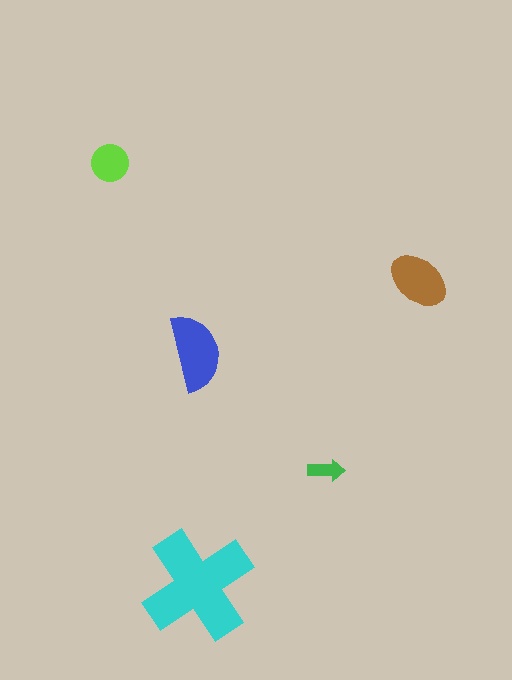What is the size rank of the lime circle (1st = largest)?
4th.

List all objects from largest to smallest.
The cyan cross, the blue semicircle, the brown ellipse, the lime circle, the green arrow.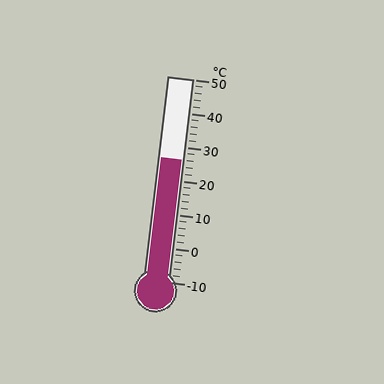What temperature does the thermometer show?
The thermometer shows approximately 26°C.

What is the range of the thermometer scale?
The thermometer scale ranges from -10°C to 50°C.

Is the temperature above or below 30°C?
The temperature is below 30°C.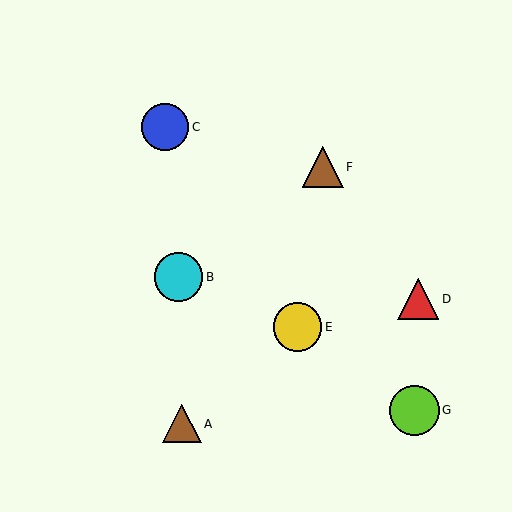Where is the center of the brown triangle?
The center of the brown triangle is at (323, 167).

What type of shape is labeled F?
Shape F is a brown triangle.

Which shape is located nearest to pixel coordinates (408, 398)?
The lime circle (labeled G) at (414, 410) is nearest to that location.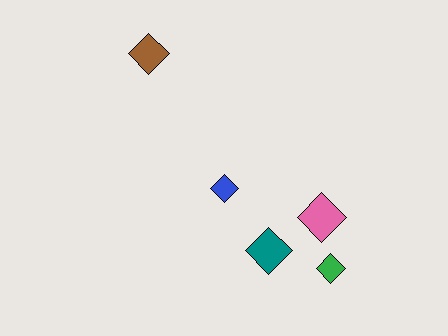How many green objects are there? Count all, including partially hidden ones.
There is 1 green object.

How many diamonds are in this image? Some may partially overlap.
There are 5 diamonds.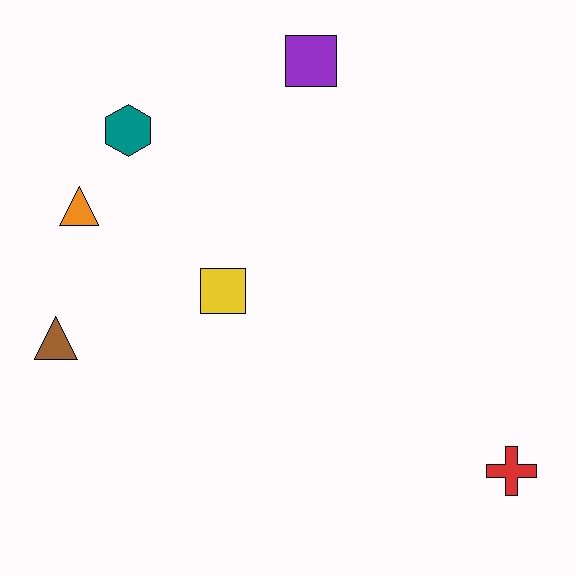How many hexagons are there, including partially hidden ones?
There is 1 hexagon.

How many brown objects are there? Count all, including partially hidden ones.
There is 1 brown object.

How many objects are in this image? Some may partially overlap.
There are 6 objects.